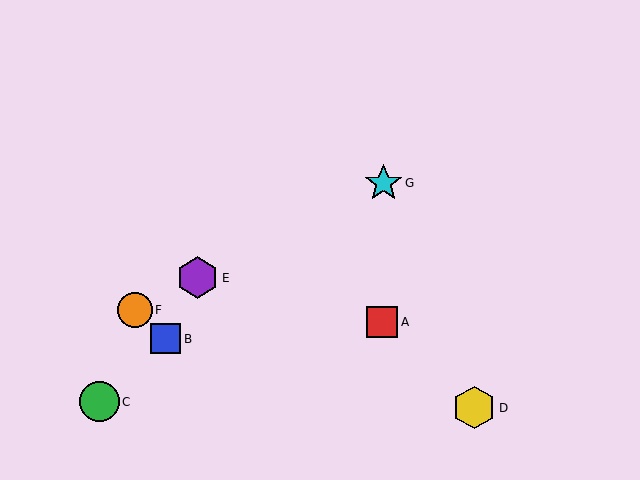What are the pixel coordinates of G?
Object G is at (384, 183).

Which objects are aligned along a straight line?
Objects E, F, G are aligned along a straight line.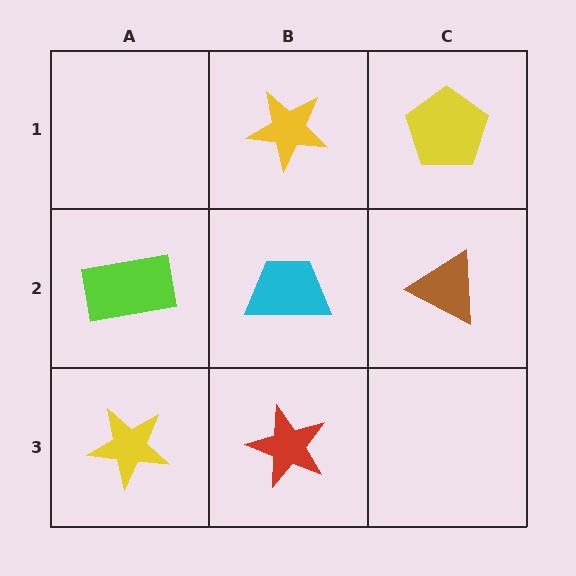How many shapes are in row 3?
2 shapes.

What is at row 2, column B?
A cyan trapezoid.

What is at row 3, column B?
A red star.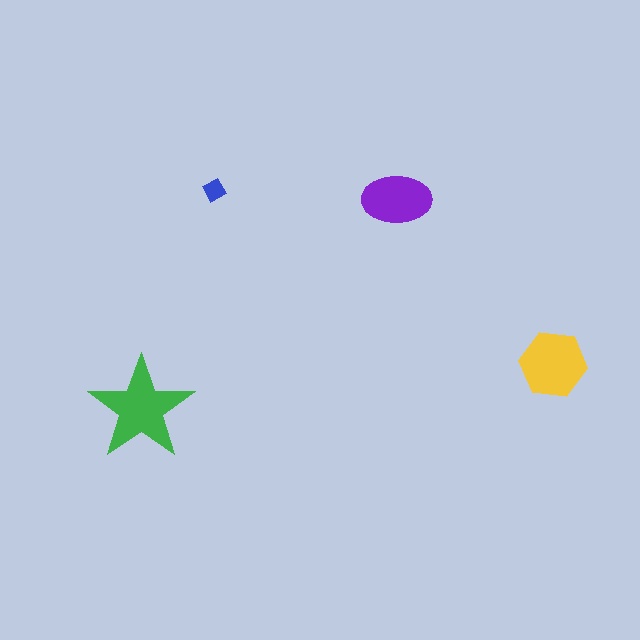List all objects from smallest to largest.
The blue diamond, the purple ellipse, the yellow hexagon, the green star.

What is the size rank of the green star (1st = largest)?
1st.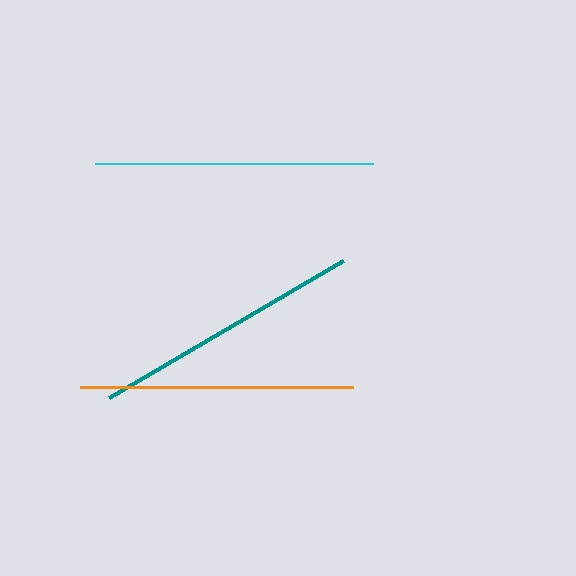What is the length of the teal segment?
The teal segment is approximately 271 pixels long.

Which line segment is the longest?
The cyan line is the longest at approximately 278 pixels.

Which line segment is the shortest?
The teal line is the shortest at approximately 271 pixels.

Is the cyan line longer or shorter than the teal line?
The cyan line is longer than the teal line.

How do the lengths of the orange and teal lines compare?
The orange and teal lines are approximately the same length.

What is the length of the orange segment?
The orange segment is approximately 273 pixels long.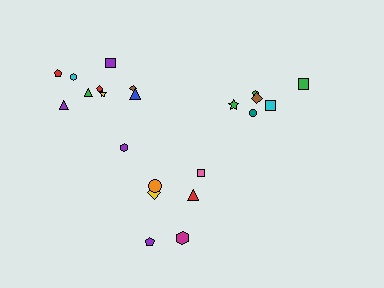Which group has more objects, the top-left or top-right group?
The top-left group.